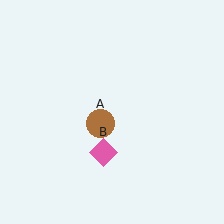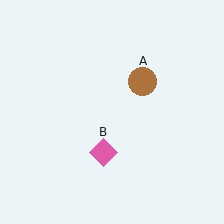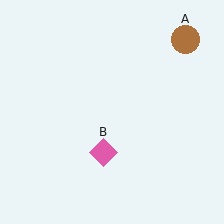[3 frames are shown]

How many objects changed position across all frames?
1 object changed position: brown circle (object A).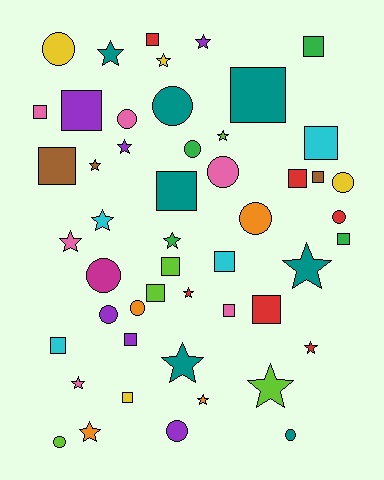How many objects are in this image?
There are 50 objects.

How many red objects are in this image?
There are 6 red objects.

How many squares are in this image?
There are 19 squares.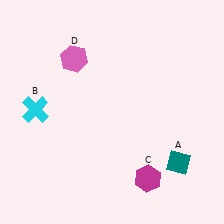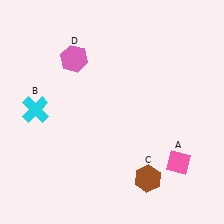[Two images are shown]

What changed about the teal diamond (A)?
In Image 1, A is teal. In Image 2, it changed to pink.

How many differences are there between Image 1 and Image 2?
There are 2 differences between the two images.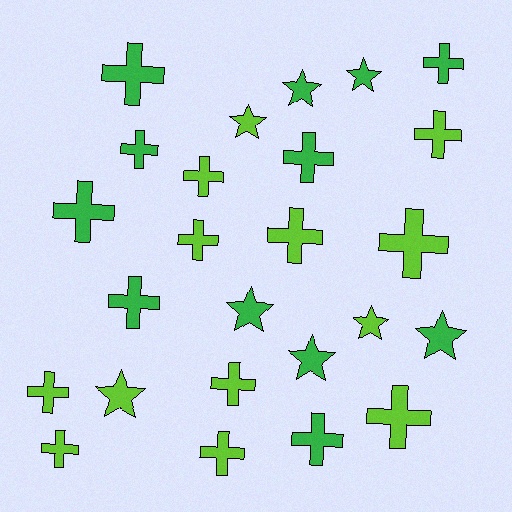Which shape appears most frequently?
Cross, with 17 objects.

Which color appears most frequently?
Lime, with 13 objects.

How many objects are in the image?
There are 25 objects.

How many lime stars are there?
There are 3 lime stars.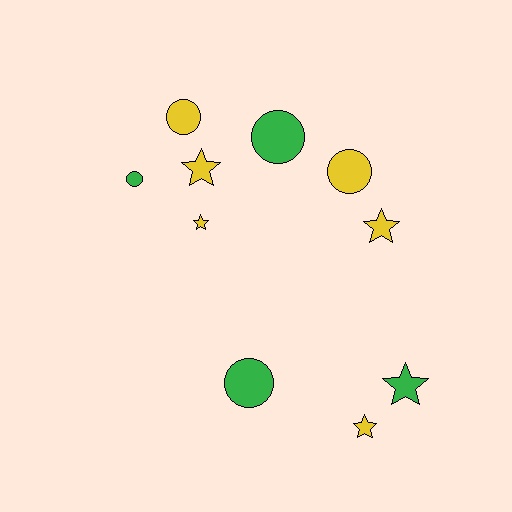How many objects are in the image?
There are 10 objects.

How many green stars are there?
There is 1 green star.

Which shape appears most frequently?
Star, with 5 objects.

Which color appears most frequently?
Yellow, with 6 objects.